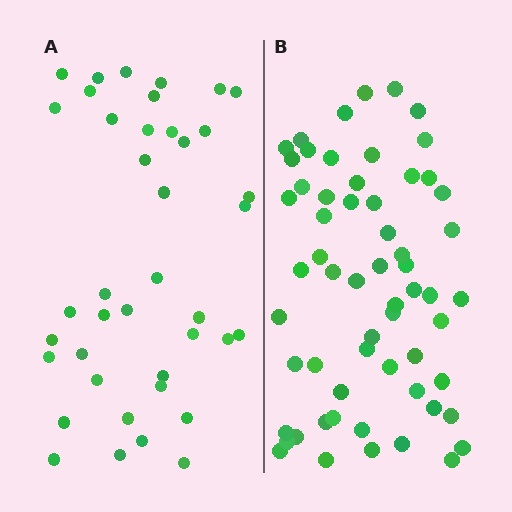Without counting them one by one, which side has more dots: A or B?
Region B (the right region) has more dots.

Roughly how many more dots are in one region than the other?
Region B has approximately 20 more dots than region A.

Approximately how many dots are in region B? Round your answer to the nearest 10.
About 60 dots.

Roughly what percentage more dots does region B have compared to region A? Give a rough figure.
About 50% more.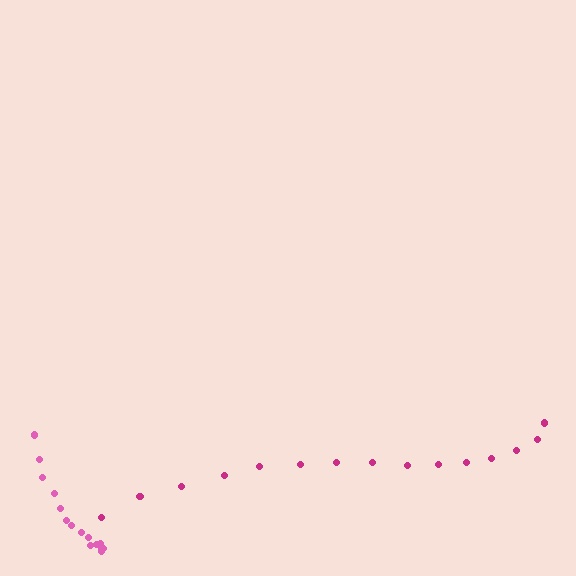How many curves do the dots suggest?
There are 2 distinct paths.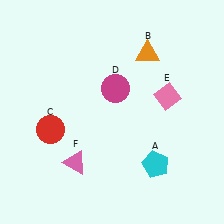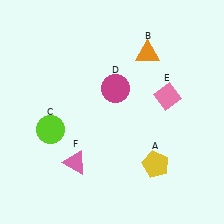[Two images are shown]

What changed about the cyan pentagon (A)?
In Image 1, A is cyan. In Image 2, it changed to yellow.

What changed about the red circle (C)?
In Image 1, C is red. In Image 2, it changed to lime.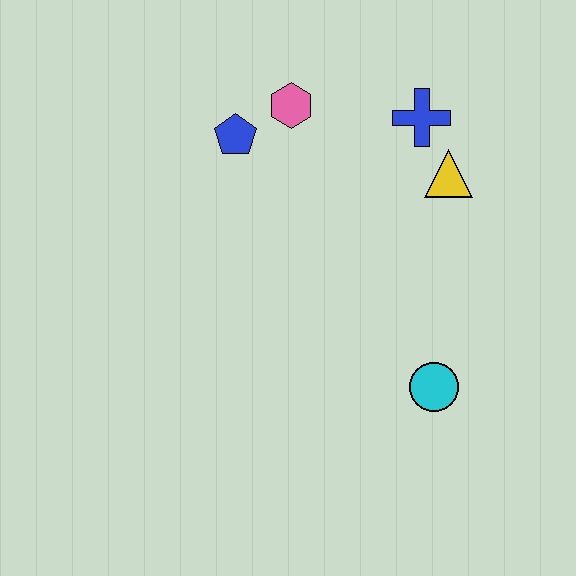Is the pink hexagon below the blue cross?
No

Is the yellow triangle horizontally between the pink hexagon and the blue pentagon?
No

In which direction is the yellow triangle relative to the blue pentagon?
The yellow triangle is to the right of the blue pentagon.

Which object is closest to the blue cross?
The yellow triangle is closest to the blue cross.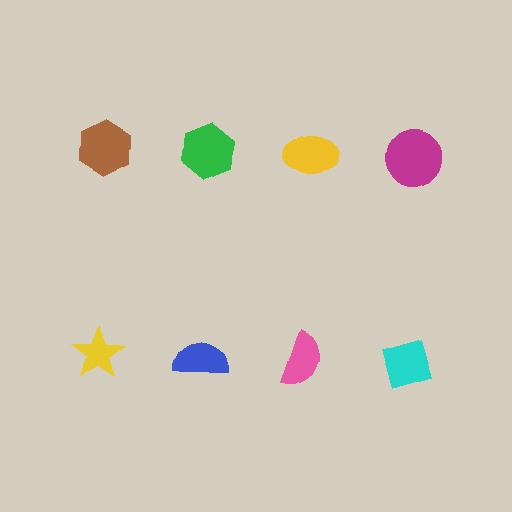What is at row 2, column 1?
A yellow star.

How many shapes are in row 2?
4 shapes.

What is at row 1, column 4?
A magenta circle.